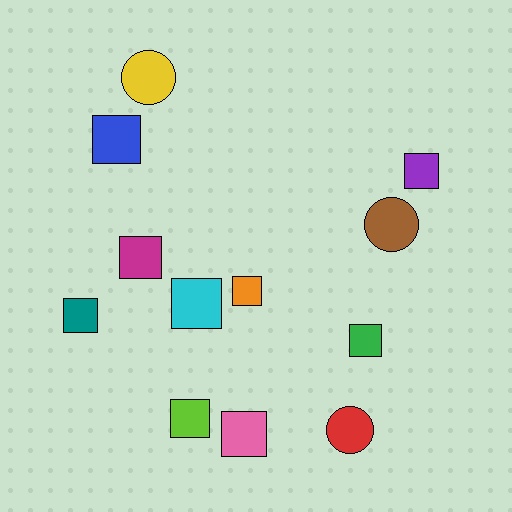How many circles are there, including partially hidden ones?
There are 3 circles.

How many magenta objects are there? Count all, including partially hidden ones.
There is 1 magenta object.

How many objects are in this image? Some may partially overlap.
There are 12 objects.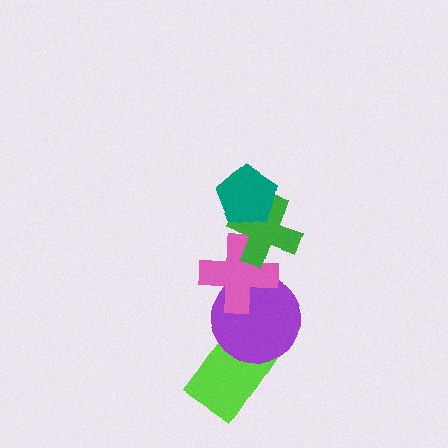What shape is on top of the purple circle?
The pink cross is on top of the purple circle.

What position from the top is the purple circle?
The purple circle is 4th from the top.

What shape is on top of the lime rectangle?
The purple circle is on top of the lime rectangle.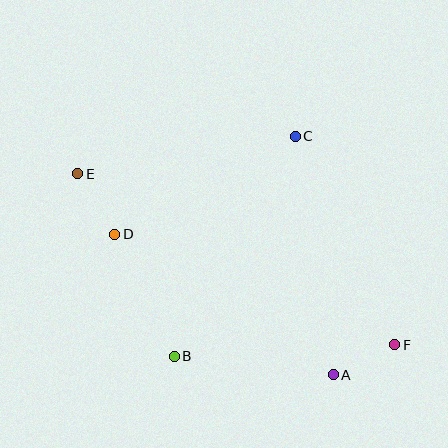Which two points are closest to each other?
Points A and F are closest to each other.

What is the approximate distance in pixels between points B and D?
The distance between B and D is approximately 136 pixels.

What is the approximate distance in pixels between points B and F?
The distance between B and F is approximately 221 pixels.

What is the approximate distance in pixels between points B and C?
The distance between B and C is approximately 251 pixels.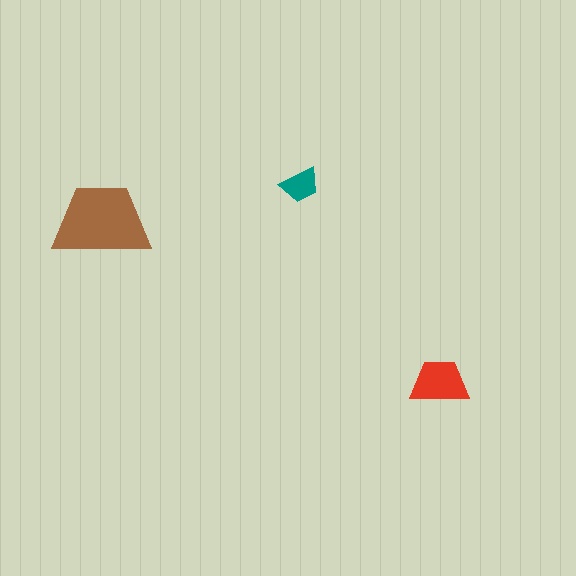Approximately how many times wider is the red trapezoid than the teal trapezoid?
About 1.5 times wider.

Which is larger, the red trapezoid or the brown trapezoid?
The brown one.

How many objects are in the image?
There are 3 objects in the image.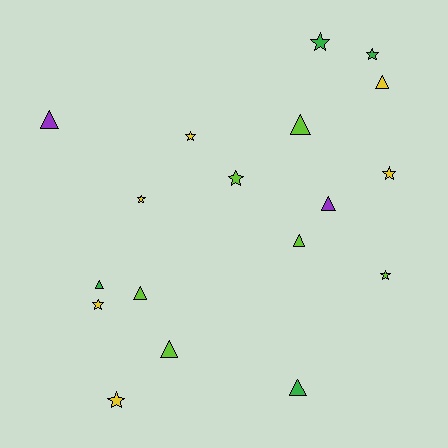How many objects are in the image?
There are 18 objects.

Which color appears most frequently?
Yellow, with 6 objects.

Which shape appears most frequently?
Star, with 9 objects.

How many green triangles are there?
There are 2 green triangles.